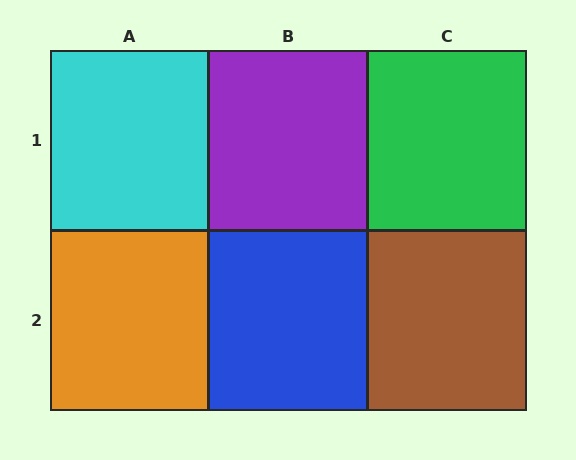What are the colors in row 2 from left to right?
Orange, blue, brown.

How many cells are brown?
1 cell is brown.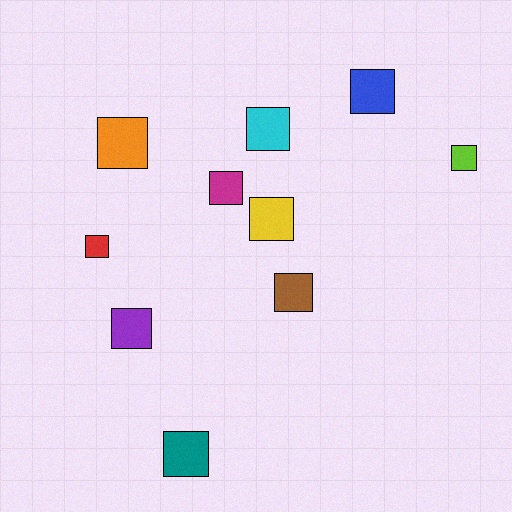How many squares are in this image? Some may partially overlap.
There are 10 squares.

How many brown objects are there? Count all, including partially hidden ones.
There is 1 brown object.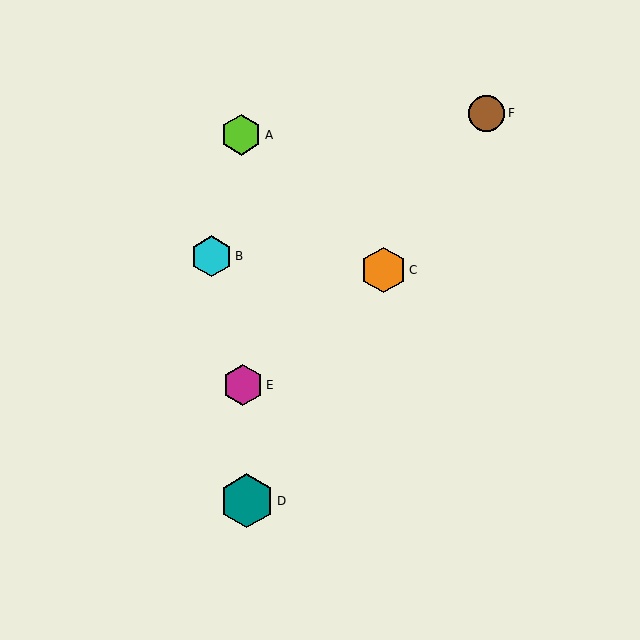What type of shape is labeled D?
Shape D is a teal hexagon.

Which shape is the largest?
The teal hexagon (labeled D) is the largest.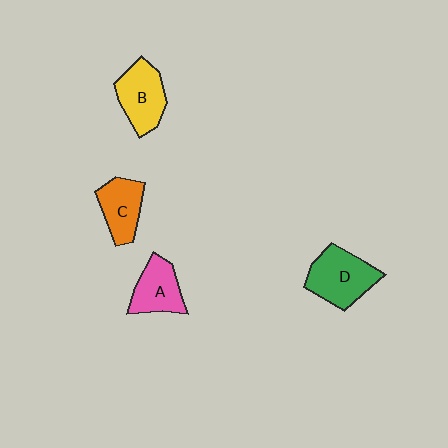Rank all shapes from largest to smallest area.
From largest to smallest: D (green), B (yellow), A (pink), C (orange).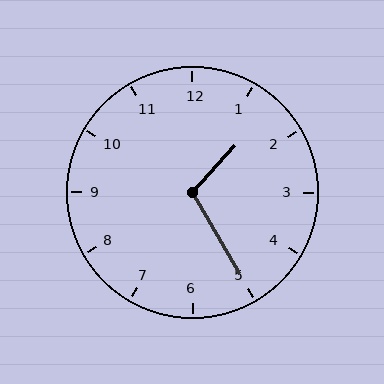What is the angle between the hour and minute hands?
Approximately 108 degrees.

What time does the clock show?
1:25.